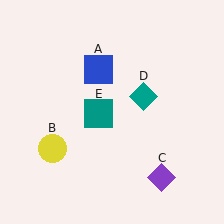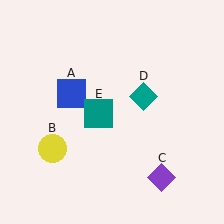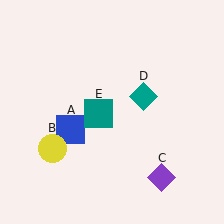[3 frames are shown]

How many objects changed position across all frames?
1 object changed position: blue square (object A).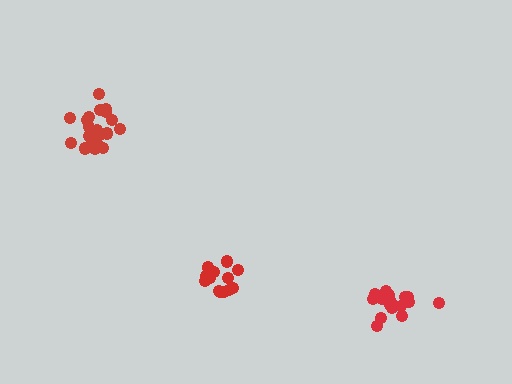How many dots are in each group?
Group 1: 20 dots, Group 2: 14 dots, Group 3: 16 dots (50 total).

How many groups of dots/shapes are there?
There are 3 groups.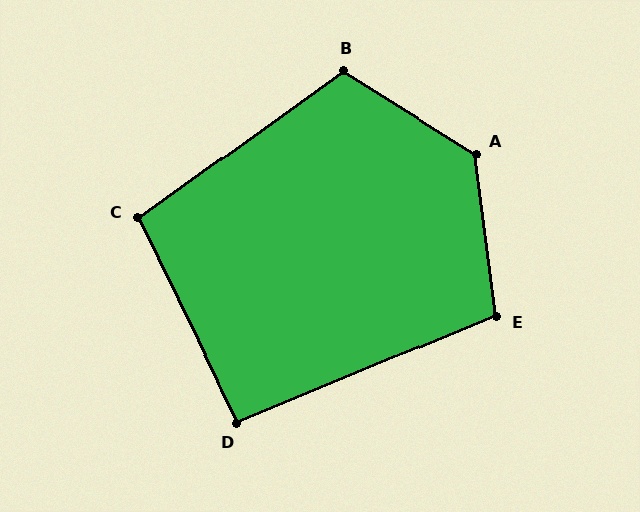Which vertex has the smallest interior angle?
D, at approximately 94 degrees.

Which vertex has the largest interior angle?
A, at approximately 129 degrees.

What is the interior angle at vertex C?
Approximately 100 degrees (obtuse).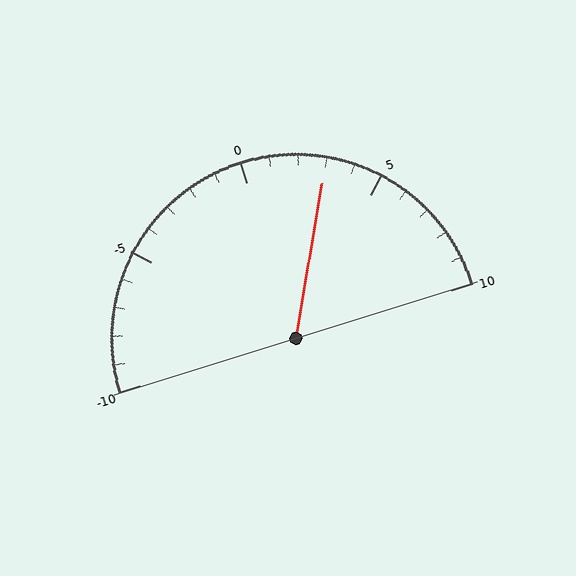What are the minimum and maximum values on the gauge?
The gauge ranges from -10 to 10.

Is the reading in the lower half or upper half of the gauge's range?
The reading is in the upper half of the range (-10 to 10).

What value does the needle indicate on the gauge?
The needle indicates approximately 3.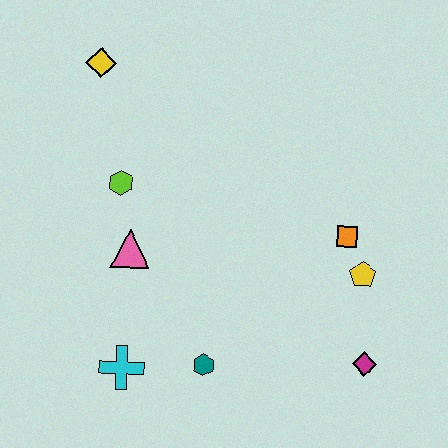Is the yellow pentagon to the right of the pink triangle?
Yes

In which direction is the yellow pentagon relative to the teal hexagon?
The yellow pentagon is to the right of the teal hexagon.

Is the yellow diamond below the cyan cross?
No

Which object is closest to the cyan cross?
The teal hexagon is closest to the cyan cross.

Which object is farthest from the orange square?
The yellow diamond is farthest from the orange square.